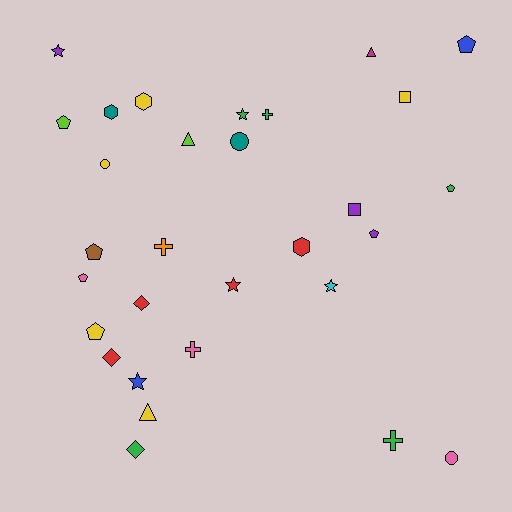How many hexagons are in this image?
There are 3 hexagons.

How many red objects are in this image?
There are 4 red objects.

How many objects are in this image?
There are 30 objects.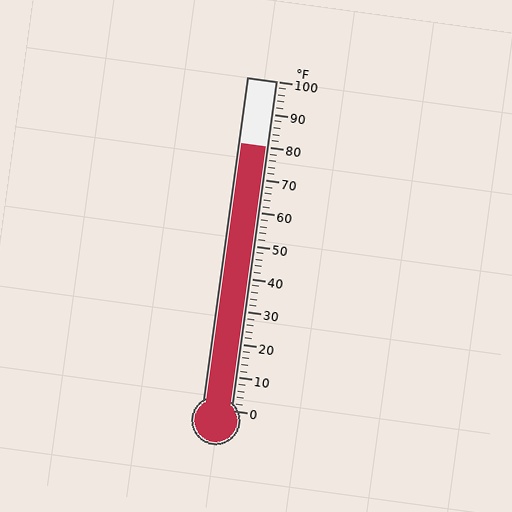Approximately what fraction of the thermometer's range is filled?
The thermometer is filled to approximately 80% of its range.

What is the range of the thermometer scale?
The thermometer scale ranges from 0°F to 100°F.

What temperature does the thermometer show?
The thermometer shows approximately 80°F.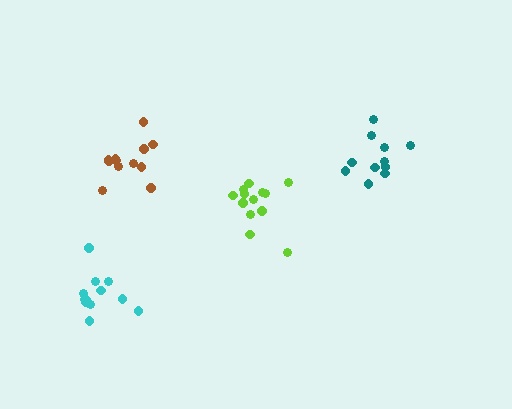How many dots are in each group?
Group 1: 11 dots, Group 2: 13 dots, Group 3: 12 dots, Group 4: 12 dots (48 total).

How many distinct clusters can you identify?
There are 4 distinct clusters.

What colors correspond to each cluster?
The clusters are colored: teal, lime, brown, cyan.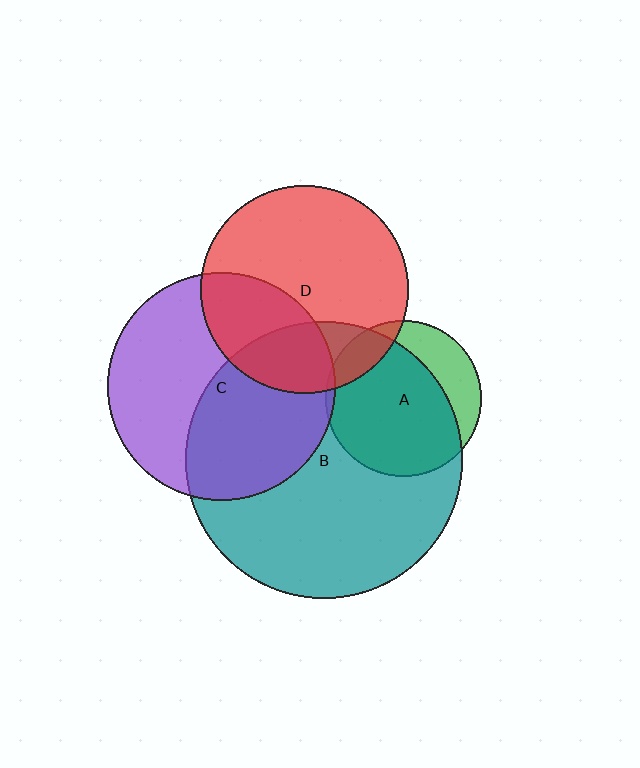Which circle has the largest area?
Circle B (teal).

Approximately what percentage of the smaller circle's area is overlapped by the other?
Approximately 35%.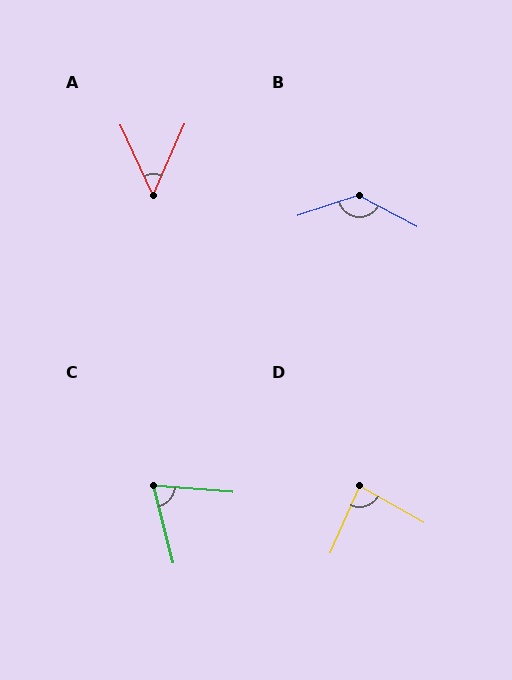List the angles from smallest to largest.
A (49°), C (71°), D (84°), B (133°).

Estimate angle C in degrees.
Approximately 71 degrees.